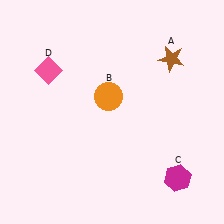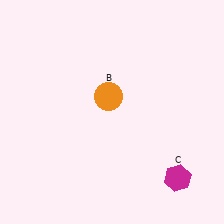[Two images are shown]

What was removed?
The brown star (A), the pink diamond (D) were removed in Image 2.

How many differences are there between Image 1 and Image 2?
There are 2 differences between the two images.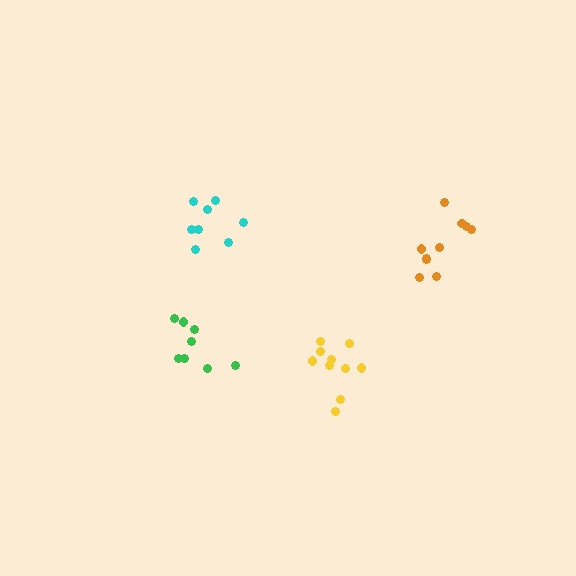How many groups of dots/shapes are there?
There are 4 groups.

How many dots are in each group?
Group 1: 10 dots, Group 2: 8 dots, Group 3: 8 dots, Group 4: 10 dots (36 total).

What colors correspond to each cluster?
The clusters are colored: orange, green, cyan, yellow.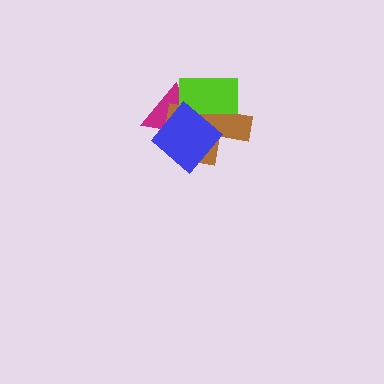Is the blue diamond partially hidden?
No, no other shape covers it.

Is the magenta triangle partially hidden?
Yes, it is partially covered by another shape.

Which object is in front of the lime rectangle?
The blue diamond is in front of the lime rectangle.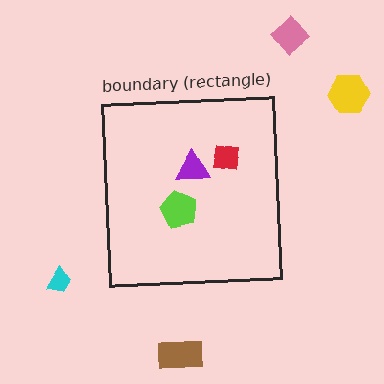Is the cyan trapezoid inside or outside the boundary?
Outside.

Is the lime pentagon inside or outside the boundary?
Inside.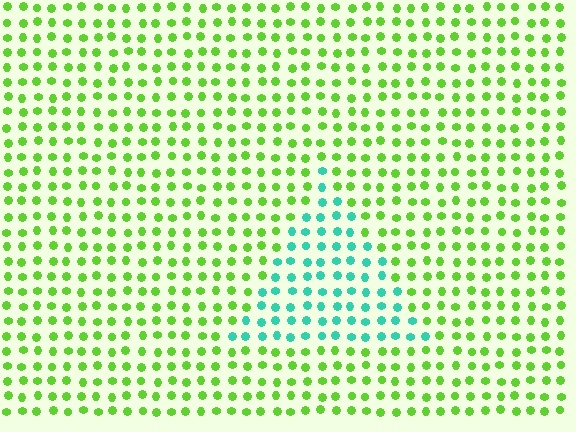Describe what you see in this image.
The image is filled with small lime elements in a uniform arrangement. A triangle-shaped region is visible where the elements are tinted to a slightly different hue, forming a subtle color boundary.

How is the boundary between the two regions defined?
The boundary is defined purely by a slight shift in hue (about 63 degrees). Spacing, size, and orientation are identical on both sides.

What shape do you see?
I see a triangle.